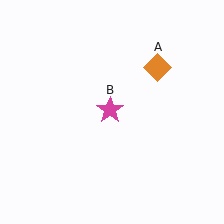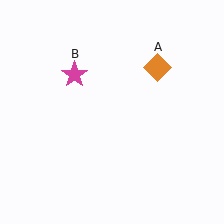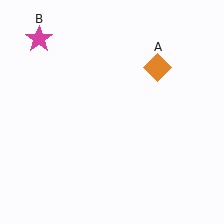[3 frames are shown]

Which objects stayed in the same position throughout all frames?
Orange diamond (object A) remained stationary.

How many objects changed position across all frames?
1 object changed position: magenta star (object B).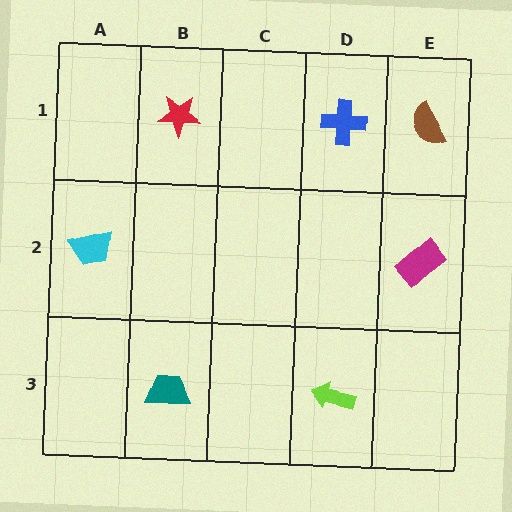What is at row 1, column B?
A red star.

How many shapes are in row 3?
2 shapes.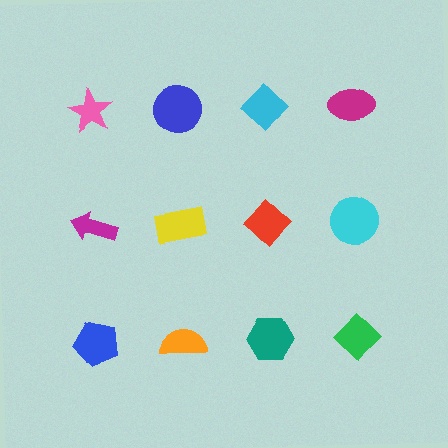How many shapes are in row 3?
4 shapes.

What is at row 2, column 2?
A yellow rectangle.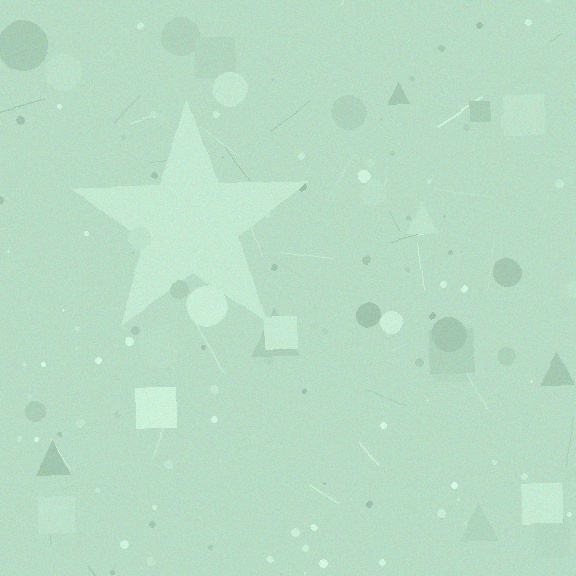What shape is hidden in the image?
A star is hidden in the image.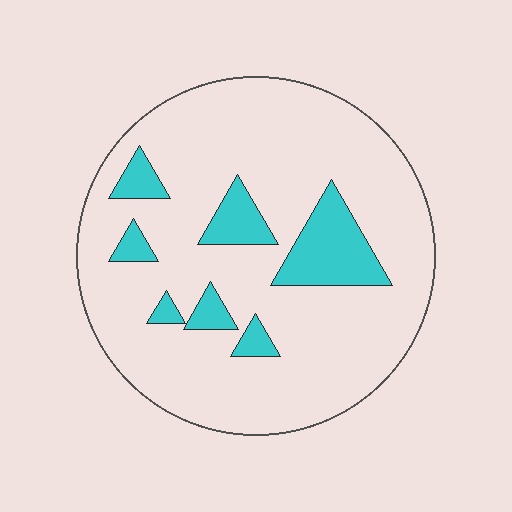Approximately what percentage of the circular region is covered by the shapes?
Approximately 15%.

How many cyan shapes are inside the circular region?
7.